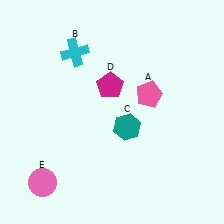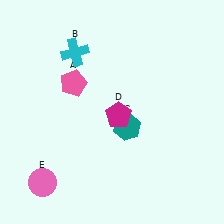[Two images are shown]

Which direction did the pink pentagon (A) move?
The pink pentagon (A) moved left.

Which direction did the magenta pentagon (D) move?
The magenta pentagon (D) moved down.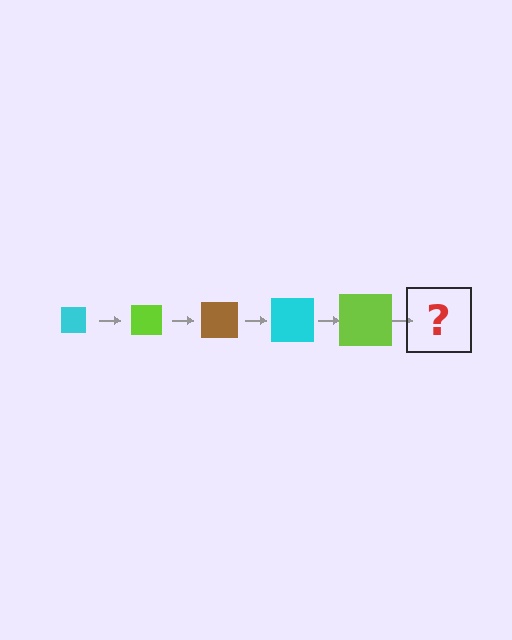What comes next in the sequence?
The next element should be a brown square, larger than the previous one.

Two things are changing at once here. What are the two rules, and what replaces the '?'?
The two rules are that the square grows larger each step and the color cycles through cyan, lime, and brown. The '?' should be a brown square, larger than the previous one.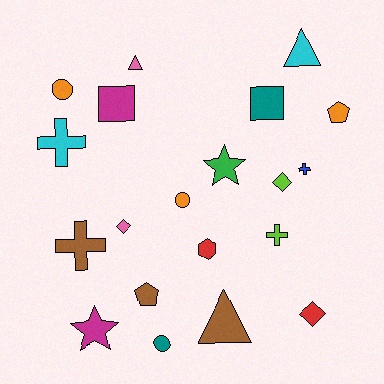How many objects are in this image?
There are 20 objects.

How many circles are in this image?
There are 3 circles.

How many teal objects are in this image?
There are 2 teal objects.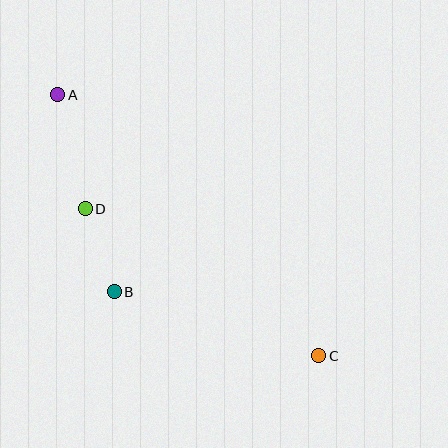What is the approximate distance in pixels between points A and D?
The distance between A and D is approximately 117 pixels.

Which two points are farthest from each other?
Points A and C are farthest from each other.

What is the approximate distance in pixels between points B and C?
The distance between B and C is approximately 214 pixels.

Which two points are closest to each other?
Points B and D are closest to each other.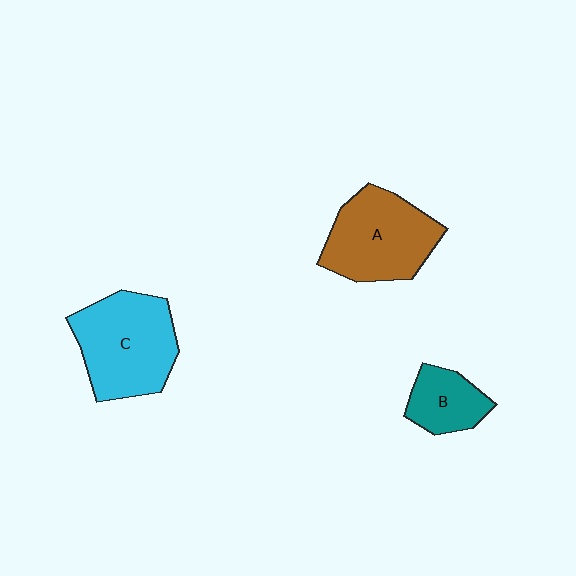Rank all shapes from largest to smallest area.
From largest to smallest: C (cyan), A (brown), B (teal).